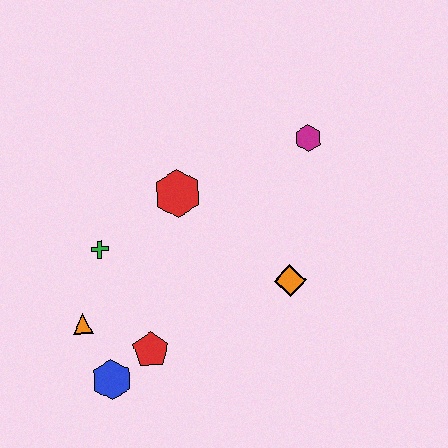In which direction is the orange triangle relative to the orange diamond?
The orange triangle is to the left of the orange diamond.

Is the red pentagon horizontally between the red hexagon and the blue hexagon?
Yes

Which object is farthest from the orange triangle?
The magenta hexagon is farthest from the orange triangle.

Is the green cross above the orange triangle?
Yes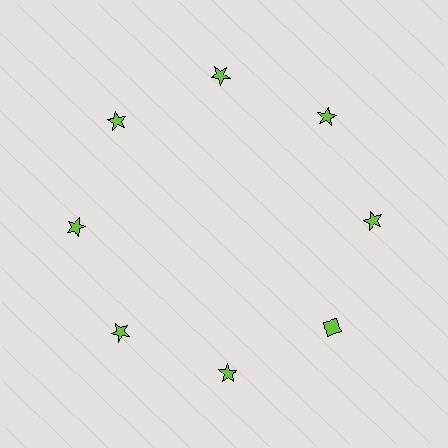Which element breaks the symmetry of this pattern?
The lime diamond at roughly the 4 o'clock position breaks the symmetry. All other shapes are lime stars.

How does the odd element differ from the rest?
It has a different shape: diamond instead of star.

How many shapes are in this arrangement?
There are 8 shapes arranged in a ring pattern.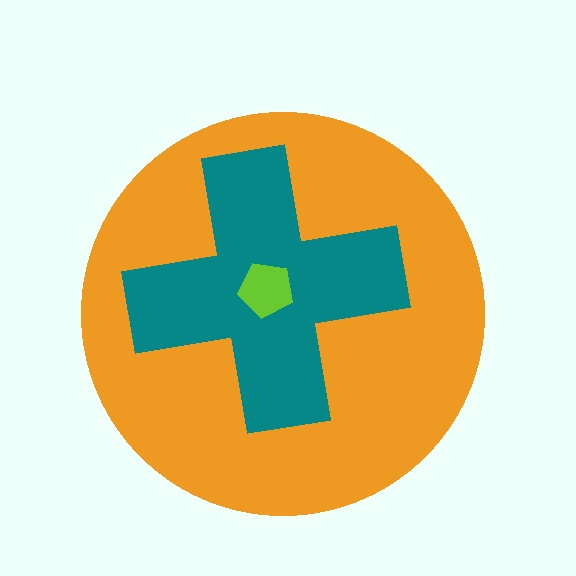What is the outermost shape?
The orange circle.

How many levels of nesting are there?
3.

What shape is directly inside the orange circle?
The teal cross.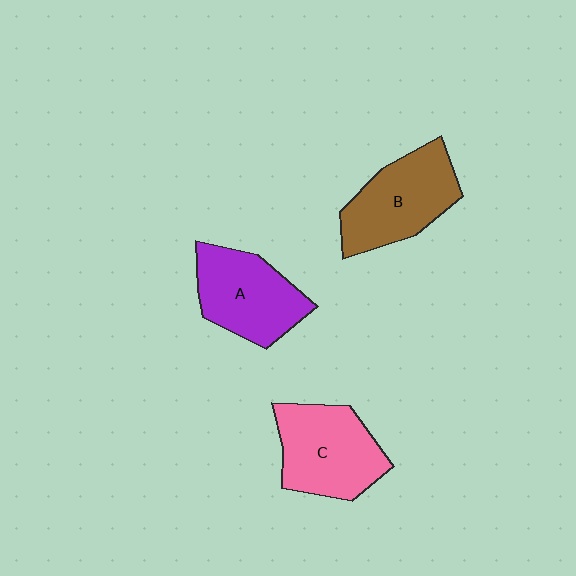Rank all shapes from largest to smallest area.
From largest to smallest: C (pink), B (brown), A (purple).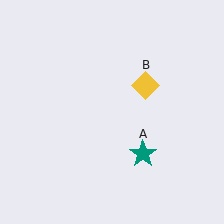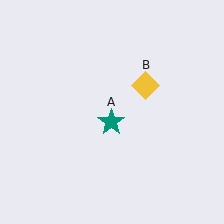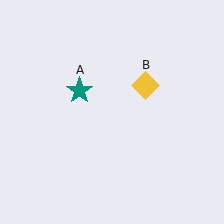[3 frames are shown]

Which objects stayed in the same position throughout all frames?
Yellow diamond (object B) remained stationary.